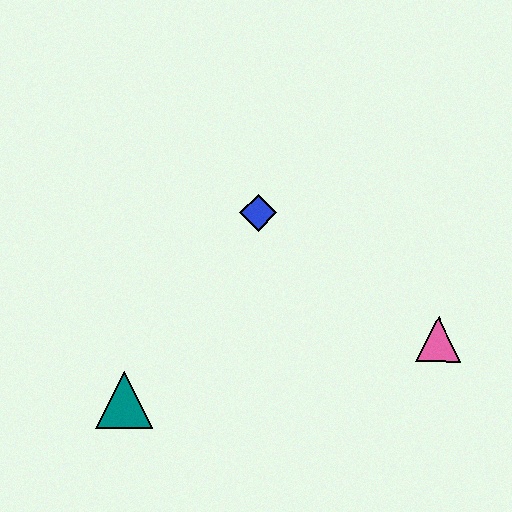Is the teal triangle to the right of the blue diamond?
No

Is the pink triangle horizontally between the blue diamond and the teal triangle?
No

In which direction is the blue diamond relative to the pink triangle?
The blue diamond is to the left of the pink triangle.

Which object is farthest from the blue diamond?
The teal triangle is farthest from the blue diamond.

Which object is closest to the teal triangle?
The blue diamond is closest to the teal triangle.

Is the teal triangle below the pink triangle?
Yes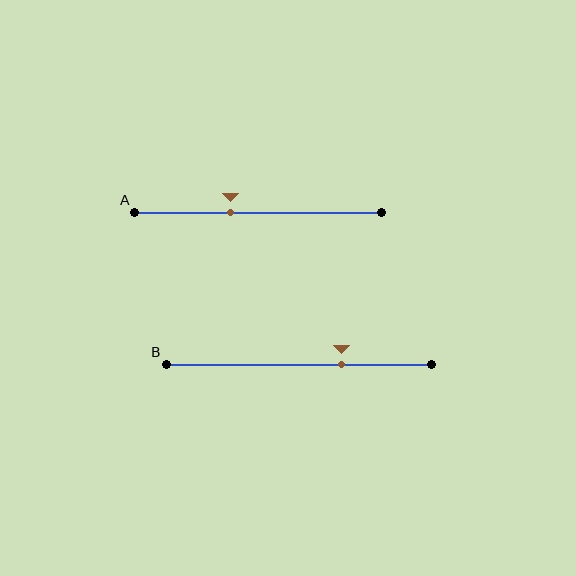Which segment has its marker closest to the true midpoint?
Segment A has its marker closest to the true midpoint.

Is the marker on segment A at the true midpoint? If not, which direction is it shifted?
No, the marker on segment A is shifted to the left by about 11% of the segment length.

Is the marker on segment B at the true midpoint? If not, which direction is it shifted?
No, the marker on segment B is shifted to the right by about 16% of the segment length.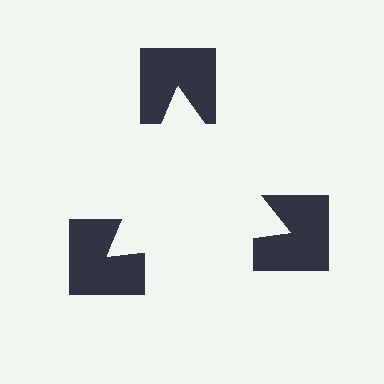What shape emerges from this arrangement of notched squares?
An illusory triangle — its edges are inferred from the aligned wedge cuts in the notched squares, not physically drawn.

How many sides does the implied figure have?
3 sides.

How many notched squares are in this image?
There are 3 — one at each vertex of the illusory triangle.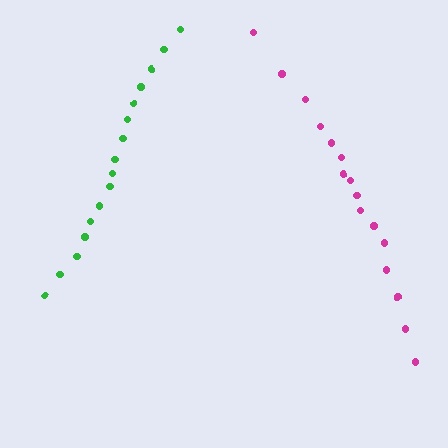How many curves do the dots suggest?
There are 2 distinct paths.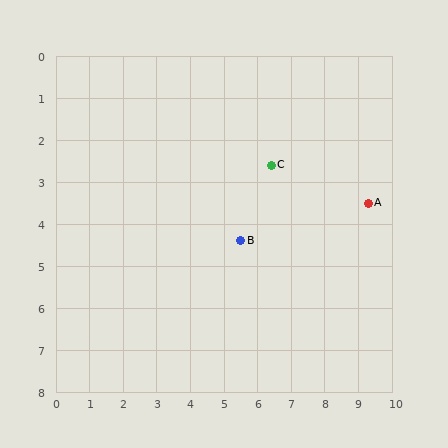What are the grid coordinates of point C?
Point C is at approximately (6.4, 2.6).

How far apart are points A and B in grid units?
Points A and B are about 3.9 grid units apart.